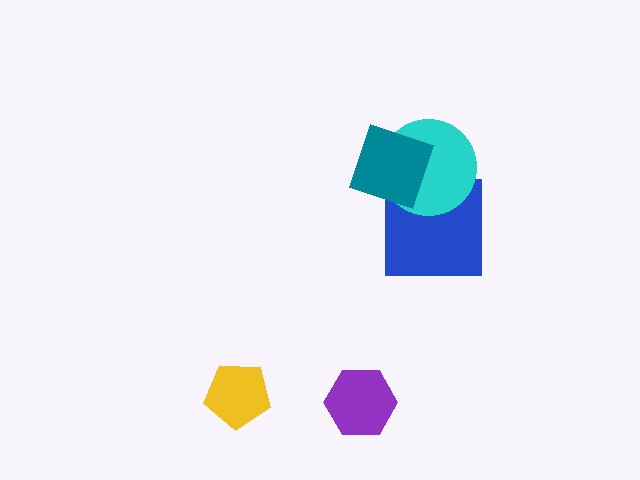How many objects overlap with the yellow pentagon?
0 objects overlap with the yellow pentagon.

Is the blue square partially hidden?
Yes, it is partially covered by another shape.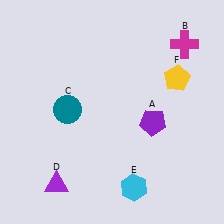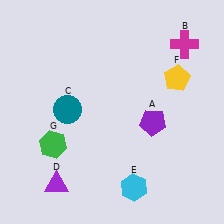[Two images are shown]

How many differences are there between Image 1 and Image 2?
There is 1 difference between the two images.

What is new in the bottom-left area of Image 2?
A green hexagon (G) was added in the bottom-left area of Image 2.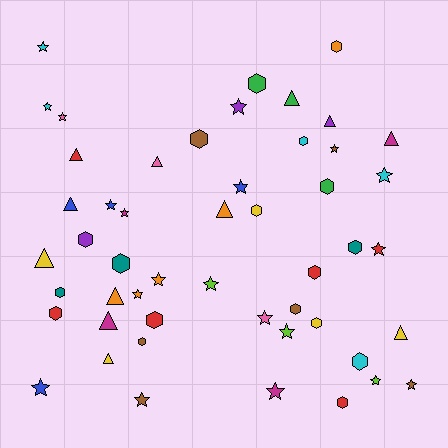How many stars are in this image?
There are 20 stars.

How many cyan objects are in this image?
There are 5 cyan objects.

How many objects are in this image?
There are 50 objects.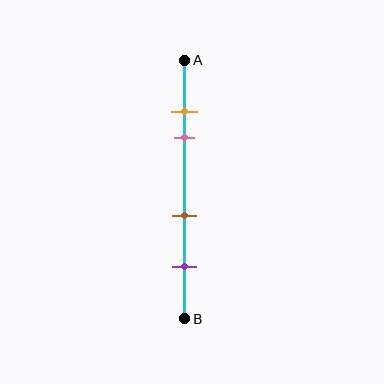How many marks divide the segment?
There are 4 marks dividing the segment.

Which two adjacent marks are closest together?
The orange and pink marks are the closest adjacent pair.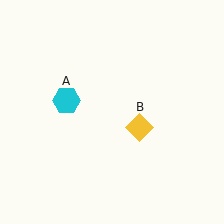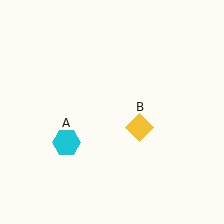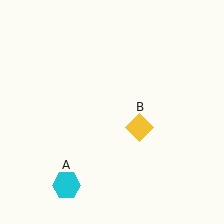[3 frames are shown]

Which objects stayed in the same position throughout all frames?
Yellow diamond (object B) remained stationary.